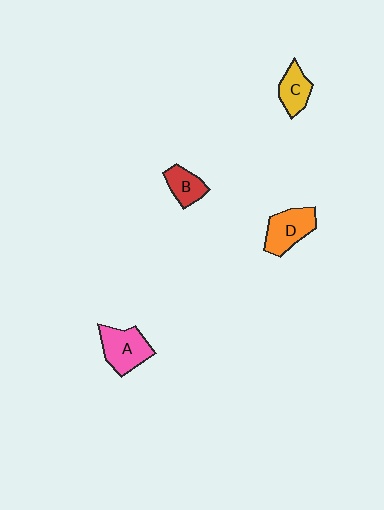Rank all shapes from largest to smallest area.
From largest to smallest: A (pink), D (orange), C (yellow), B (red).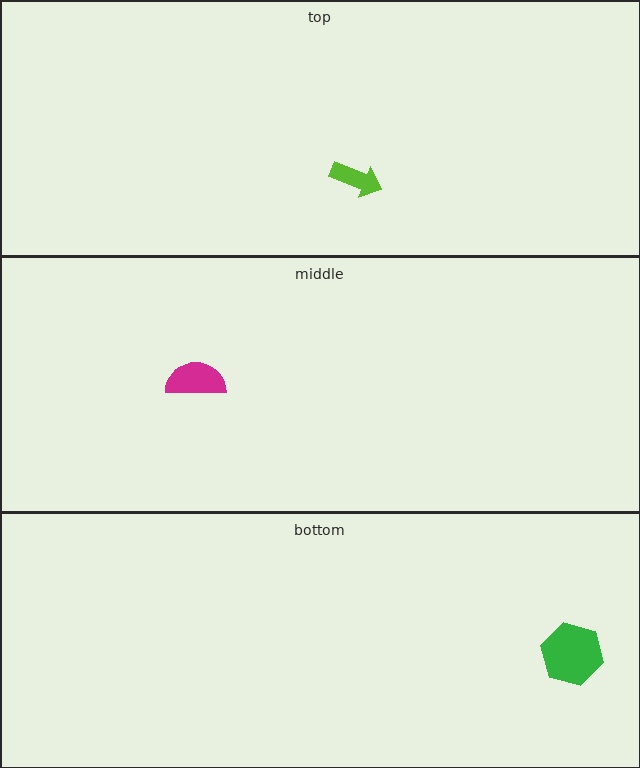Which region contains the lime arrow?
The top region.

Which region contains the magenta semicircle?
The middle region.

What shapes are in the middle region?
The magenta semicircle.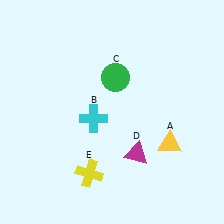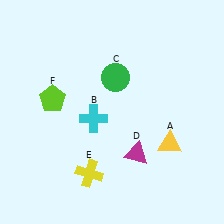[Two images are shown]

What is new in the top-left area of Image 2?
A lime pentagon (F) was added in the top-left area of Image 2.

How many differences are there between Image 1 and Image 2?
There is 1 difference between the two images.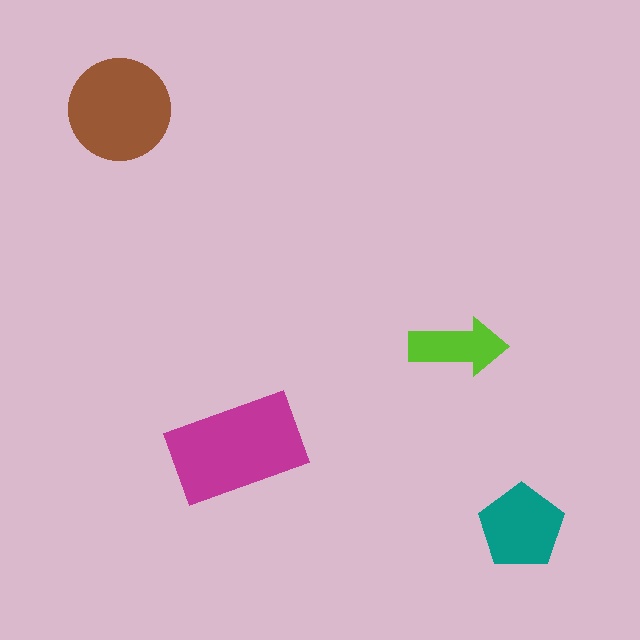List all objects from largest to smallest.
The magenta rectangle, the brown circle, the teal pentagon, the lime arrow.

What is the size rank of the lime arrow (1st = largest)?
4th.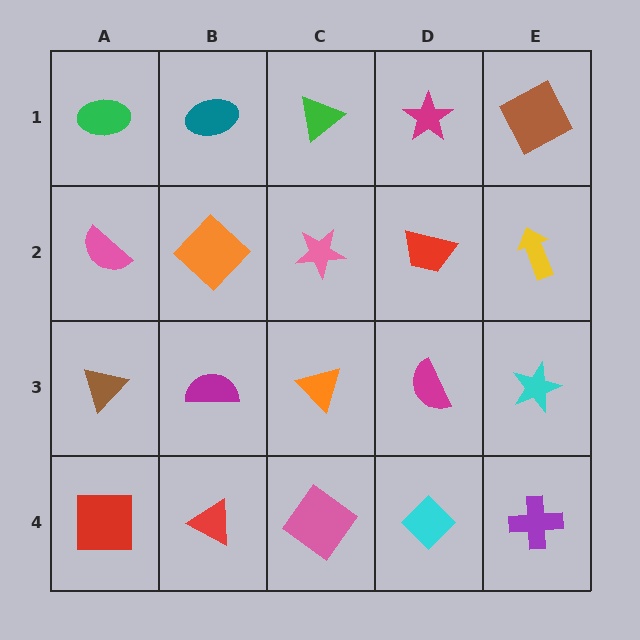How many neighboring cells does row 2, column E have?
3.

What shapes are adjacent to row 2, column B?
A teal ellipse (row 1, column B), a magenta semicircle (row 3, column B), a pink semicircle (row 2, column A), a pink star (row 2, column C).